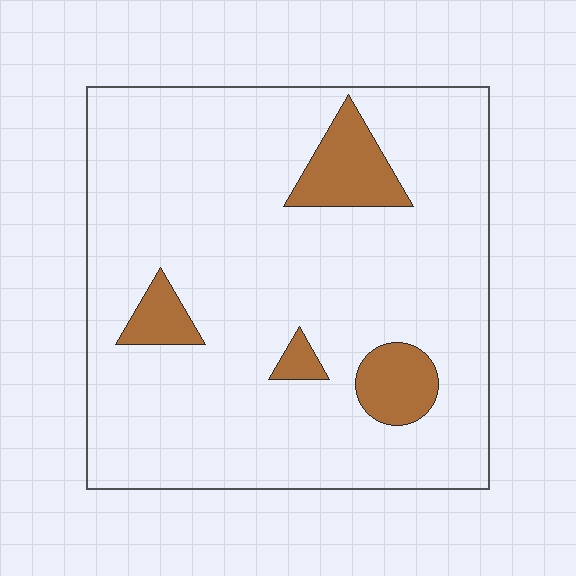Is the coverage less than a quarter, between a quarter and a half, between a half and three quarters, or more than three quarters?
Less than a quarter.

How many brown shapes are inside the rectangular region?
4.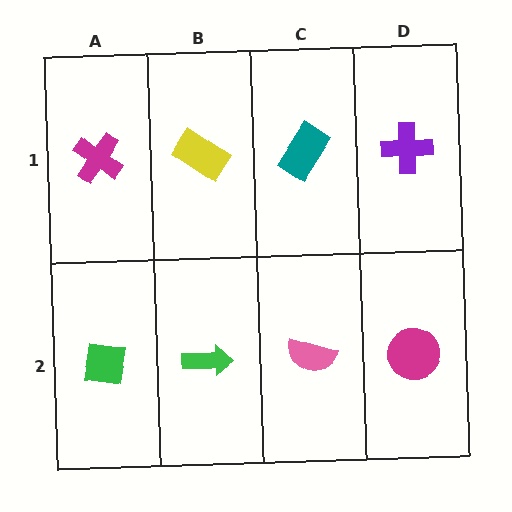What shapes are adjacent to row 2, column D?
A purple cross (row 1, column D), a pink semicircle (row 2, column C).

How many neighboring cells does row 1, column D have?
2.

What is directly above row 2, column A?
A magenta cross.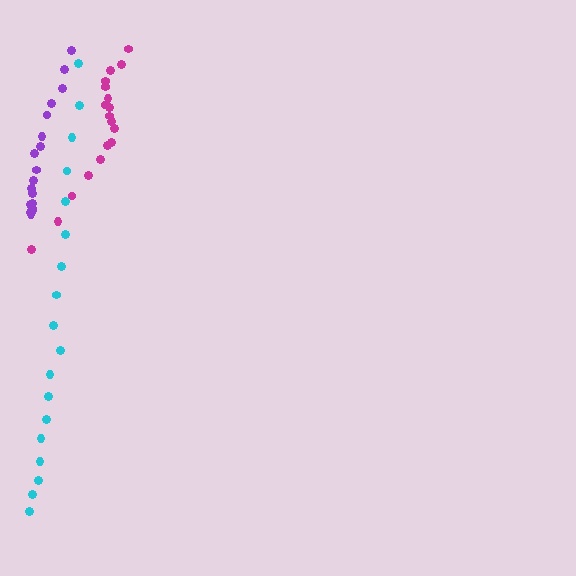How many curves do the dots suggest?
There are 3 distinct paths.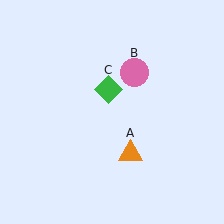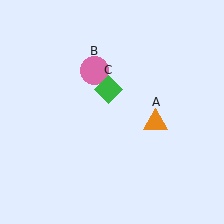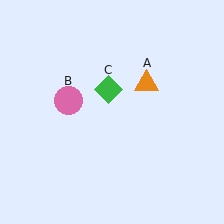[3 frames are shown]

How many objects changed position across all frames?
2 objects changed position: orange triangle (object A), pink circle (object B).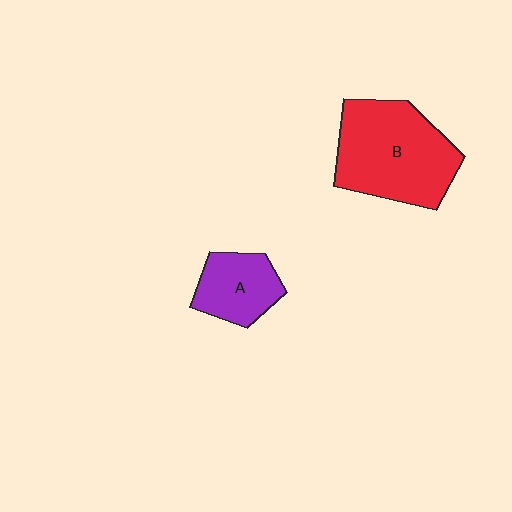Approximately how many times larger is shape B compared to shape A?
Approximately 2.1 times.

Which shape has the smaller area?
Shape A (purple).